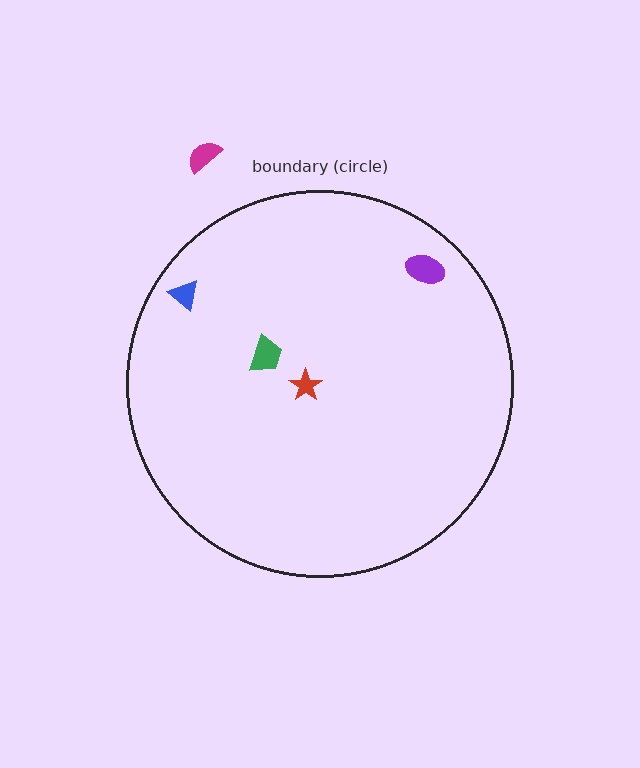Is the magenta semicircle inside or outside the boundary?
Outside.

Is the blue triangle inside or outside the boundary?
Inside.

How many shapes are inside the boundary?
4 inside, 1 outside.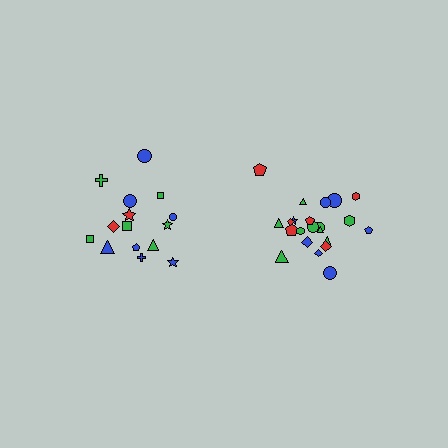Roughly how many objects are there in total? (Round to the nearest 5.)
Roughly 35 objects in total.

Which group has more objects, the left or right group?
The right group.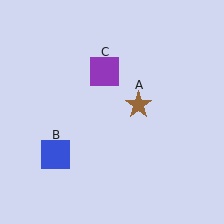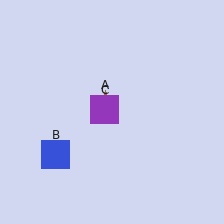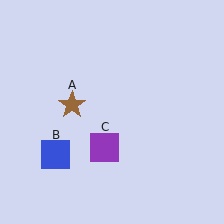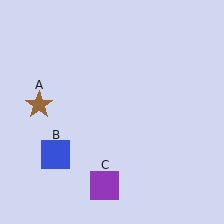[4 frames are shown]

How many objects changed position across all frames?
2 objects changed position: brown star (object A), purple square (object C).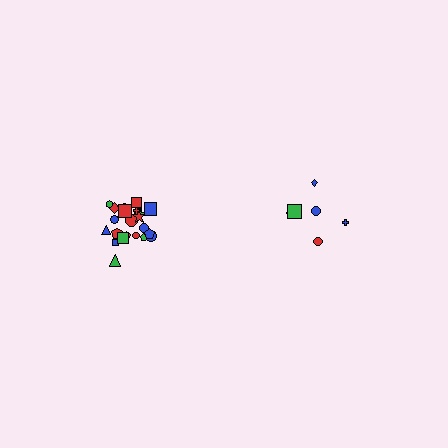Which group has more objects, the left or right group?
The left group.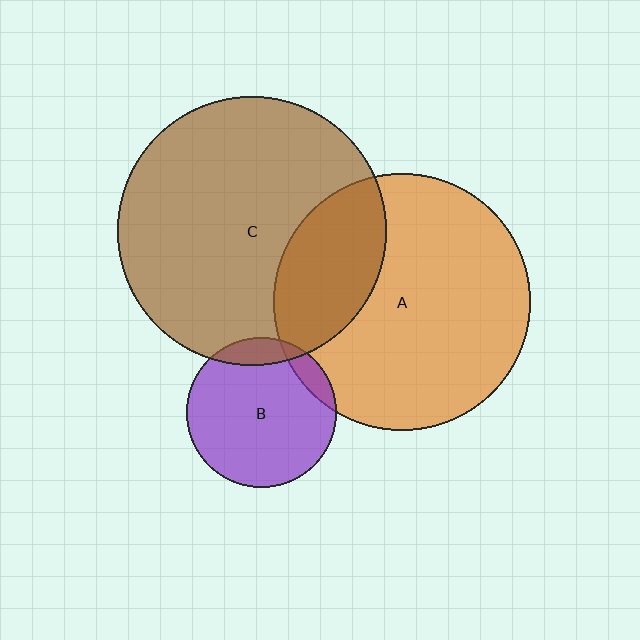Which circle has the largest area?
Circle C (brown).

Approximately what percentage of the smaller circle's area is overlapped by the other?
Approximately 25%.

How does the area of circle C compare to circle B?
Approximately 3.2 times.